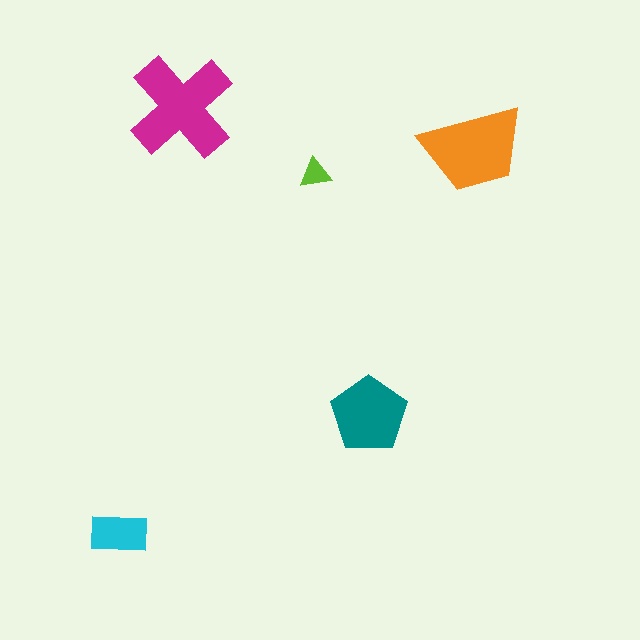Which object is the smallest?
The lime triangle.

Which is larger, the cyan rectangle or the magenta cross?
The magenta cross.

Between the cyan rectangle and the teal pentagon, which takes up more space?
The teal pentagon.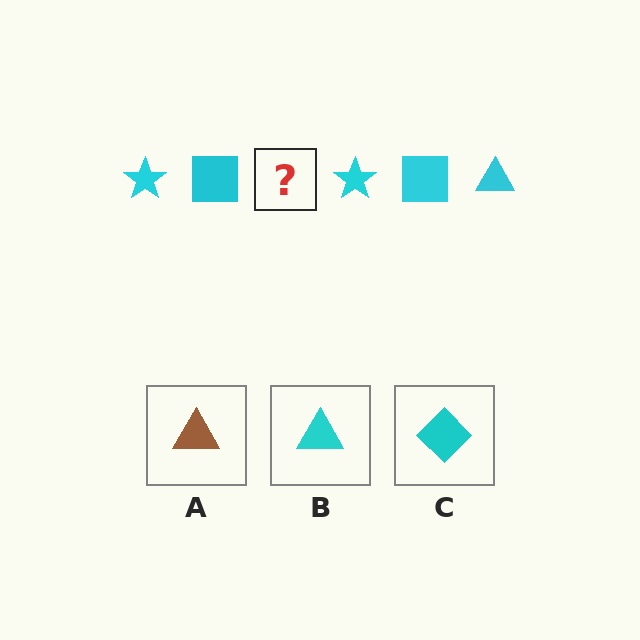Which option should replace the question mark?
Option B.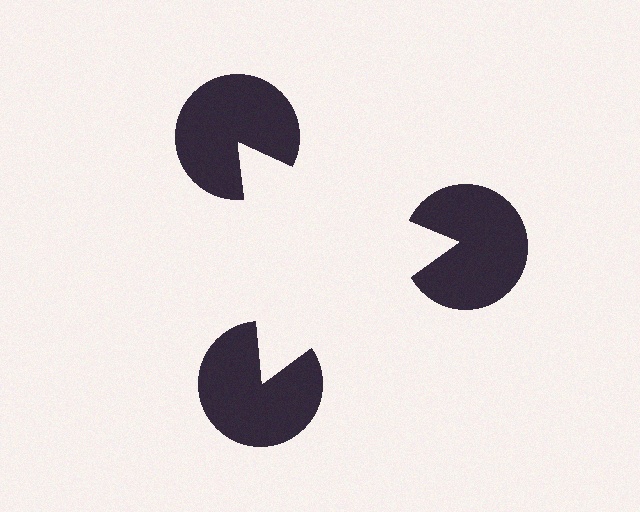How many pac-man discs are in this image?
There are 3 — one at each vertex of the illusory triangle.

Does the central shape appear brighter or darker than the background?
It typically appears slightly brighter than the background, even though no actual brightness change is drawn.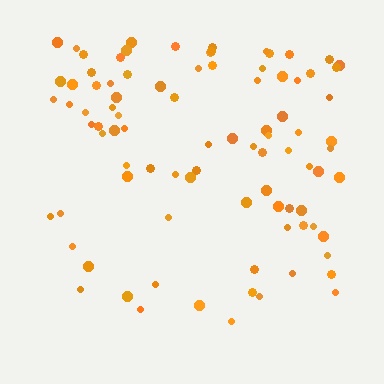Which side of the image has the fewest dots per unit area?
The bottom.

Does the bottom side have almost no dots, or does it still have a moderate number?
Still a moderate number, just noticeably fewer than the top.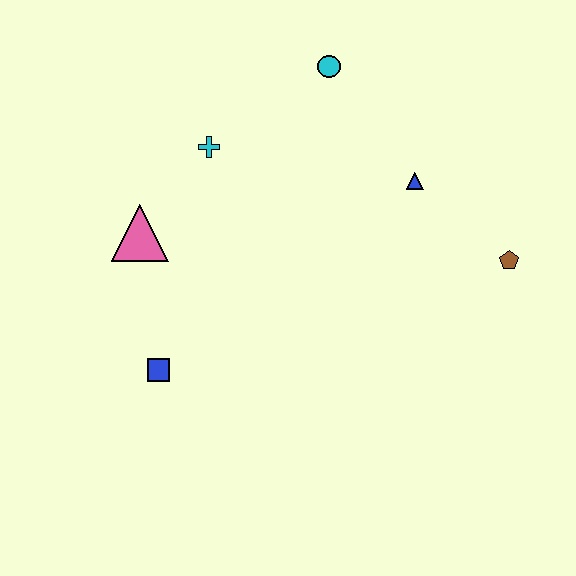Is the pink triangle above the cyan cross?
No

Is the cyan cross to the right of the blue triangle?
No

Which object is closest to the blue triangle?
The brown pentagon is closest to the blue triangle.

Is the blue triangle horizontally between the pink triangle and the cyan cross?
No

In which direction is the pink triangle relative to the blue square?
The pink triangle is above the blue square.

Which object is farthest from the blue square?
The brown pentagon is farthest from the blue square.